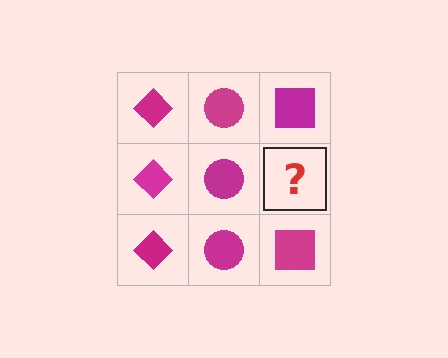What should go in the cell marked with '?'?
The missing cell should contain a magenta square.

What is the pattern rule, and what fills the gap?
The rule is that each column has a consistent shape. The gap should be filled with a magenta square.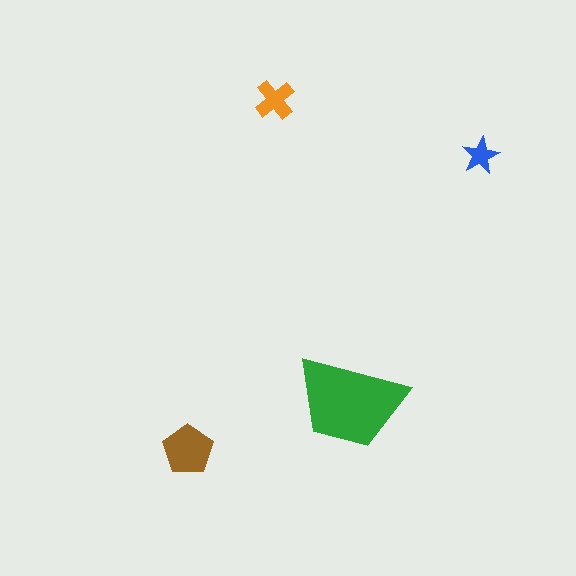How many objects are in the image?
There are 4 objects in the image.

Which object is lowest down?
The brown pentagon is bottommost.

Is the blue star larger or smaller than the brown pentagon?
Smaller.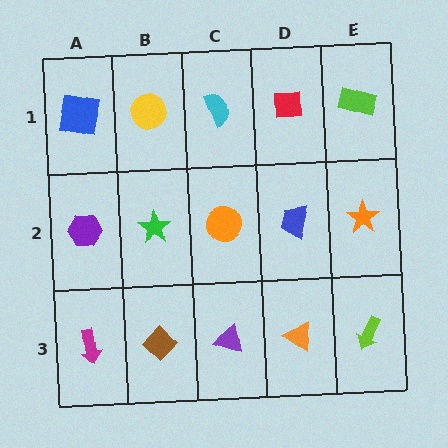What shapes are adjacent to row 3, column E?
An orange star (row 2, column E), an orange triangle (row 3, column D).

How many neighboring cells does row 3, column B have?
3.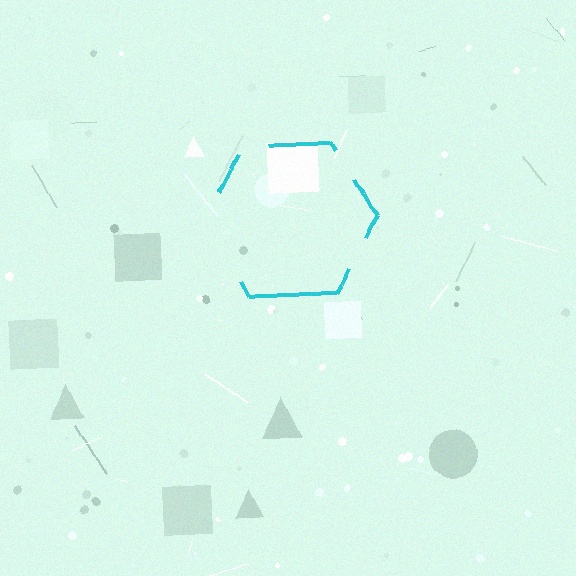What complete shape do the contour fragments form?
The contour fragments form a hexagon.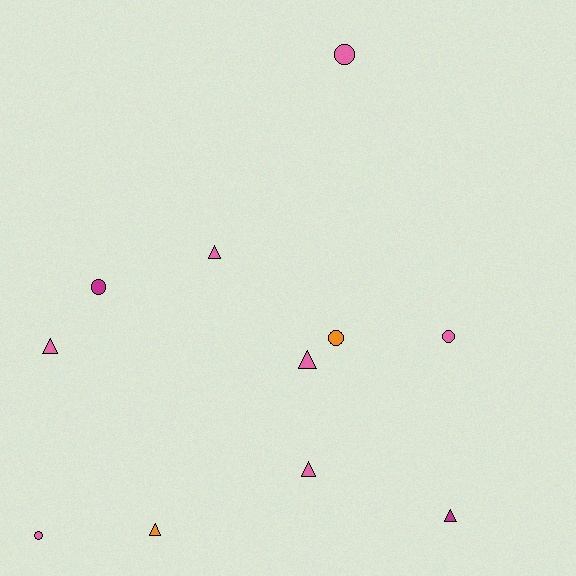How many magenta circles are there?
There is 1 magenta circle.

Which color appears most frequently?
Pink, with 7 objects.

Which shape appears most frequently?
Triangle, with 6 objects.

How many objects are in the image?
There are 11 objects.